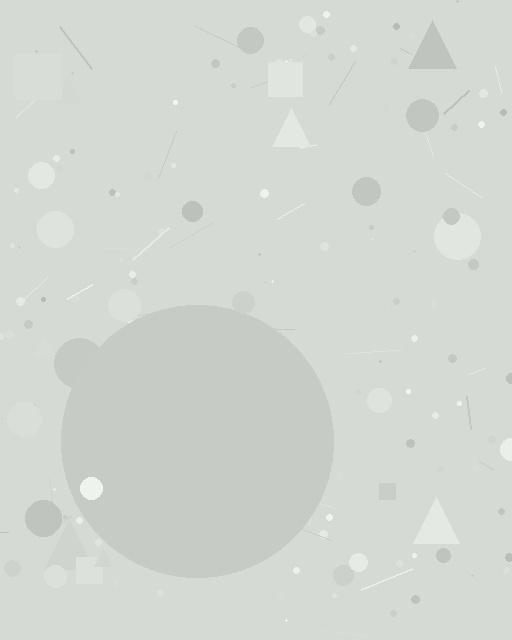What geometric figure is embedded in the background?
A circle is embedded in the background.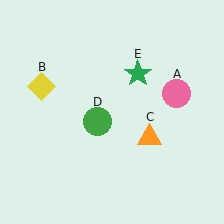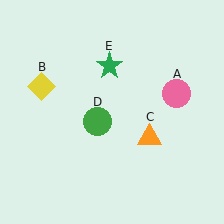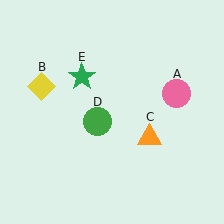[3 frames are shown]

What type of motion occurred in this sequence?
The green star (object E) rotated counterclockwise around the center of the scene.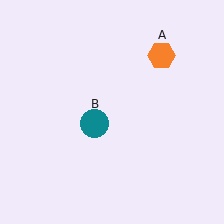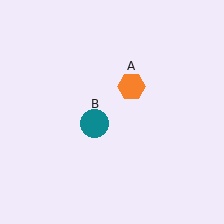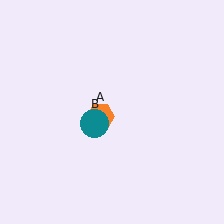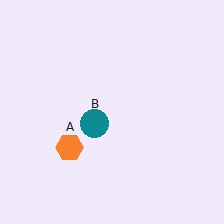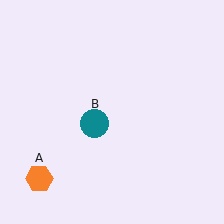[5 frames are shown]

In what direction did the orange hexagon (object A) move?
The orange hexagon (object A) moved down and to the left.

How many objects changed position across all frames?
1 object changed position: orange hexagon (object A).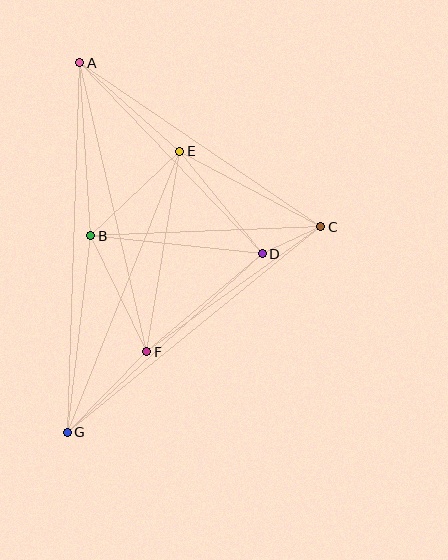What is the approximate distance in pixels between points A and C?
The distance between A and C is approximately 292 pixels.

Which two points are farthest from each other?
Points A and G are farthest from each other.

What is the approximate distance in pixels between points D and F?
The distance between D and F is approximately 151 pixels.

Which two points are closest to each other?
Points C and D are closest to each other.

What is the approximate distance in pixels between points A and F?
The distance between A and F is approximately 297 pixels.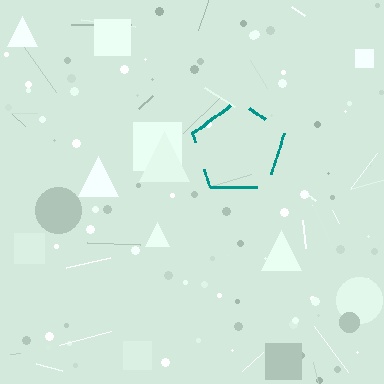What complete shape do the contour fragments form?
The contour fragments form a pentagon.